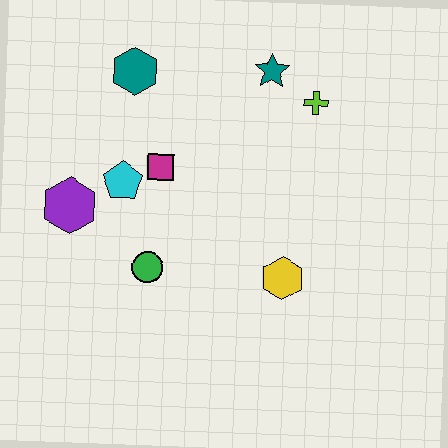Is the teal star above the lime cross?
Yes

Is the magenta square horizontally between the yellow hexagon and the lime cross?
No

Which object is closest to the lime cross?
The teal star is closest to the lime cross.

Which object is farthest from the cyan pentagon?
The lime cross is farthest from the cyan pentagon.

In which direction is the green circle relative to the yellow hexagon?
The green circle is to the left of the yellow hexagon.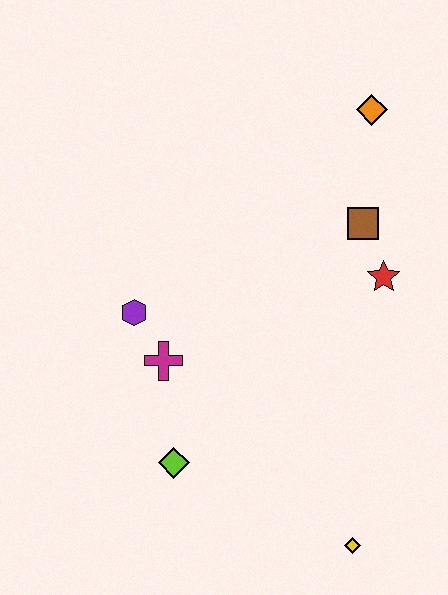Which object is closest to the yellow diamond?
The lime diamond is closest to the yellow diamond.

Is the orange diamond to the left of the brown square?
No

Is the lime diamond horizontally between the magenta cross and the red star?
Yes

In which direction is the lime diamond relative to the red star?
The lime diamond is to the left of the red star.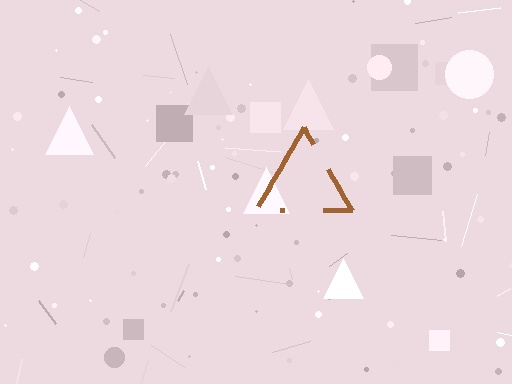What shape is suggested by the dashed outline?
The dashed outline suggests a triangle.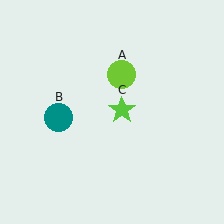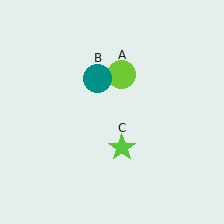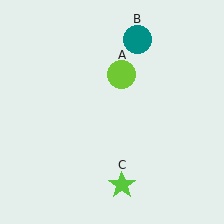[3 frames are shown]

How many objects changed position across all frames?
2 objects changed position: teal circle (object B), lime star (object C).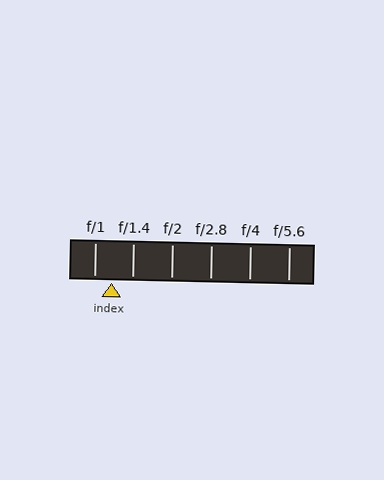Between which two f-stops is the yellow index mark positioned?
The index mark is between f/1 and f/1.4.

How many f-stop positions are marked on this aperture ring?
There are 6 f-stop positions marked.